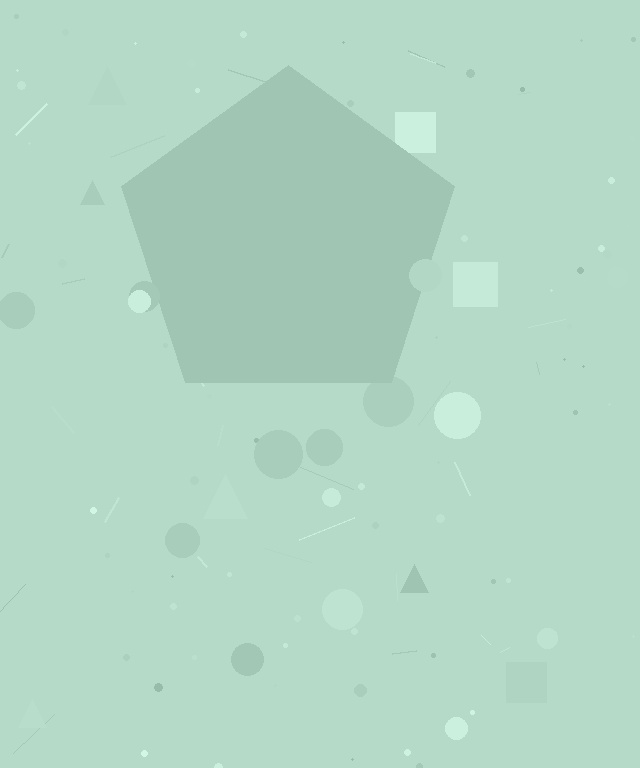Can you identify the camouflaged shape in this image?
The camouflaged shape is a pentagon.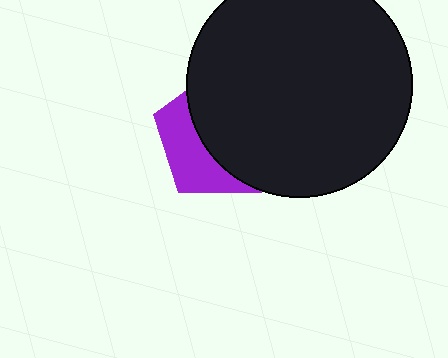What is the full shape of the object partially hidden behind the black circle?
The partially hidden object is a purple pentagon.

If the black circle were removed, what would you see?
You would see the complete purple pentagon.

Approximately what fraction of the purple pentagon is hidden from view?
Roughly 64% of the purple pentagon is hidden behind the black circle.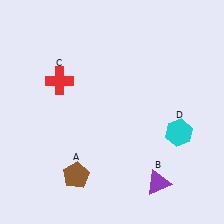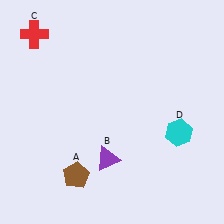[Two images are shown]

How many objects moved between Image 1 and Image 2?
2 objects moved between the two images.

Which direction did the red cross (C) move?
The red cross (C) moved up.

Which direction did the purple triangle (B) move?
The purple triangle (B) moved left.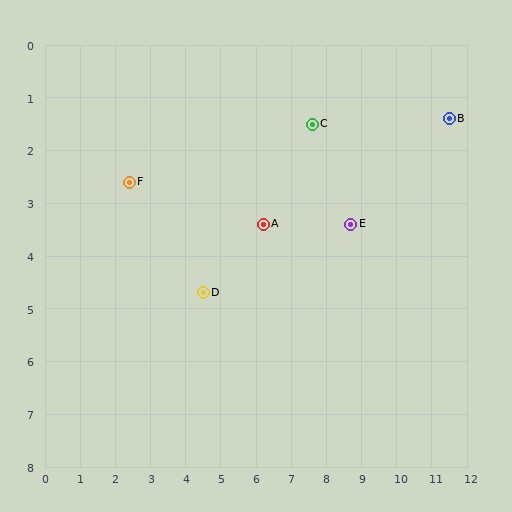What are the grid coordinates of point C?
Point C is at approximately (7.6, 1.5).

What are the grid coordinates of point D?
Point D is at approximately (4.5, 4.7).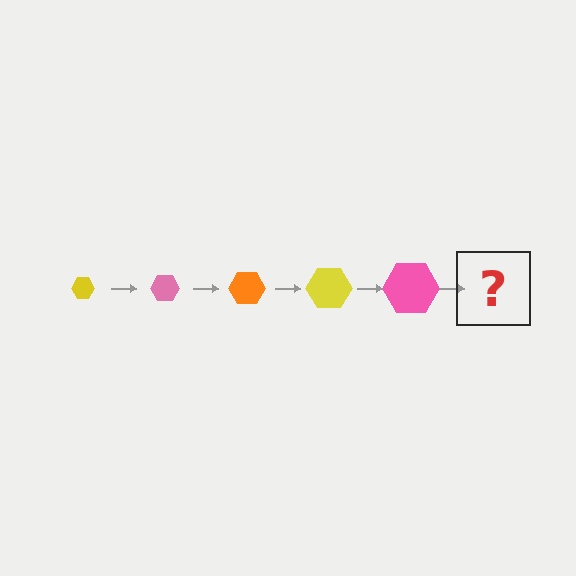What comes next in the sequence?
The next element should be an orange hexagon, larger than the previous one.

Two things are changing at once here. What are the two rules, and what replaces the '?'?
The two rules are that the hexagon grows larger each step and the color cycles through yellow, pink, and orange. The '?' should be an orange hexagon, larger than the previous one.